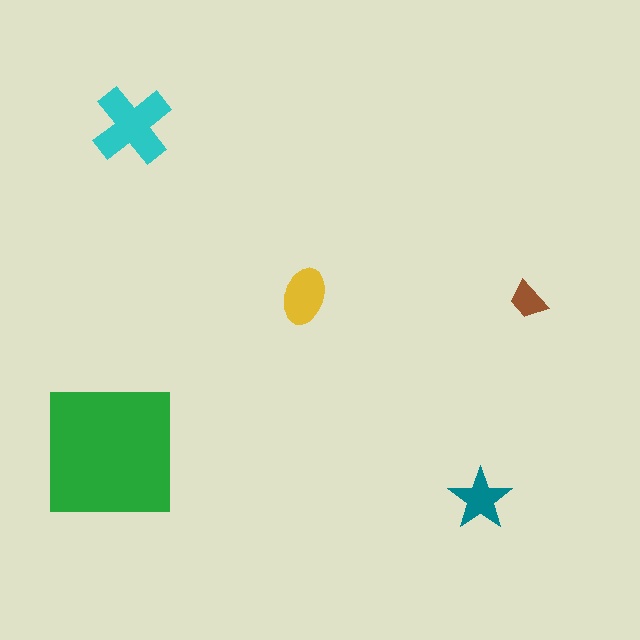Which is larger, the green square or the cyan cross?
The green square.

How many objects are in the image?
There are 5 objects in the image.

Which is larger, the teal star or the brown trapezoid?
The teal star.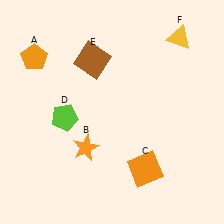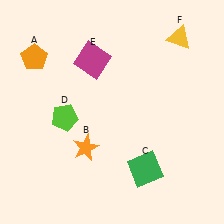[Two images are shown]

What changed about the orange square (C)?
In Image 1, C is orange. In Image 2, it changed to green.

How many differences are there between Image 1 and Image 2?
There are 2 differences between the two images.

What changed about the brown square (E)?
In Image 1, E is brown. In Image 2, it changed to magenta.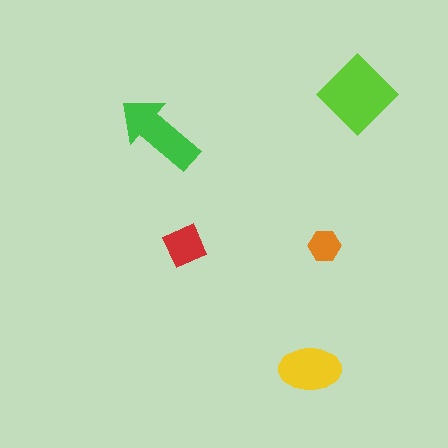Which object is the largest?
The lime diamond.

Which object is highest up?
The lime diamond is topmost.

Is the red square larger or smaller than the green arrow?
Smaller.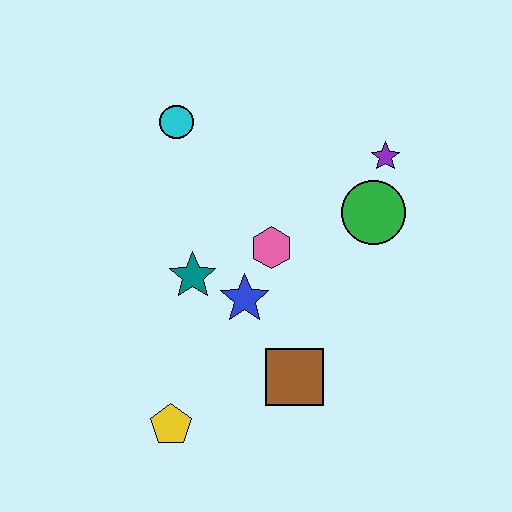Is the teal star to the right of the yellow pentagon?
Yes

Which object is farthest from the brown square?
The cyan circle is farthest from the brown square.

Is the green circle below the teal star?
No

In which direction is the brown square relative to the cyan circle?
The brown square is below the cyan circle.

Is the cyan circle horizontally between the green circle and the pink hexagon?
No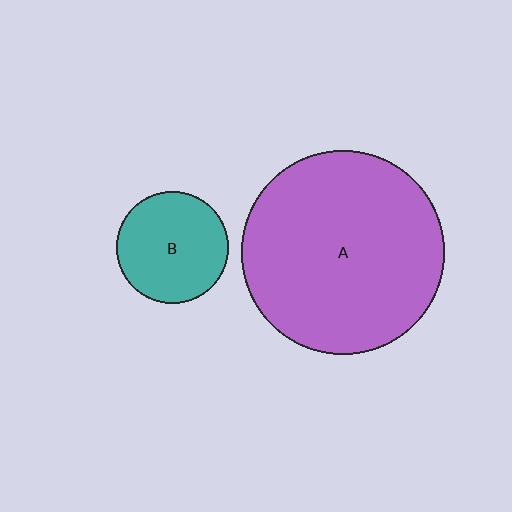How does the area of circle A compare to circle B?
Approximately 3.3 times.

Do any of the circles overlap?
No, none of the circles overlap.